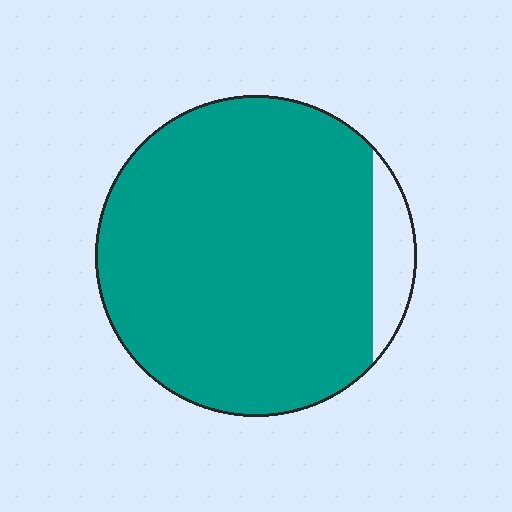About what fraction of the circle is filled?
About nine tenths (9/10).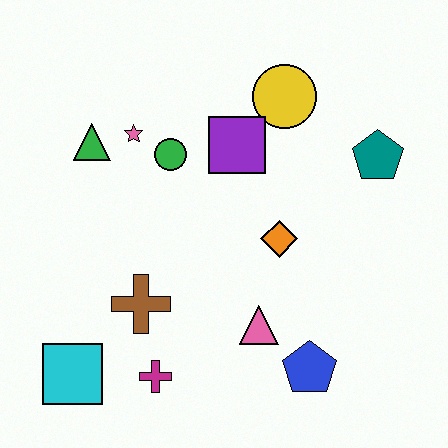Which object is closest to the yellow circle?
The purple square is closest to the yellow circle.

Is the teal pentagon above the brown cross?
Yes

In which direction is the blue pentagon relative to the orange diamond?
The blue pentagon is below the orange diamond.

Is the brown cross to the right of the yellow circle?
No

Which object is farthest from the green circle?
The blue pentagon is farthest from the green circle.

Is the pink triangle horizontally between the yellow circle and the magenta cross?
Yes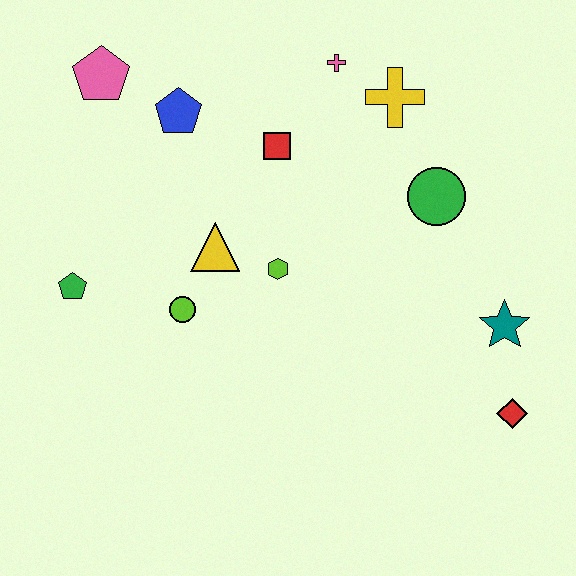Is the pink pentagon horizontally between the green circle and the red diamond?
No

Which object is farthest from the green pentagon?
The red diamond is farthest from the green pentagon.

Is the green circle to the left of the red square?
No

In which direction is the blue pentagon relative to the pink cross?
The blue pentagon is to the left of the pink cross.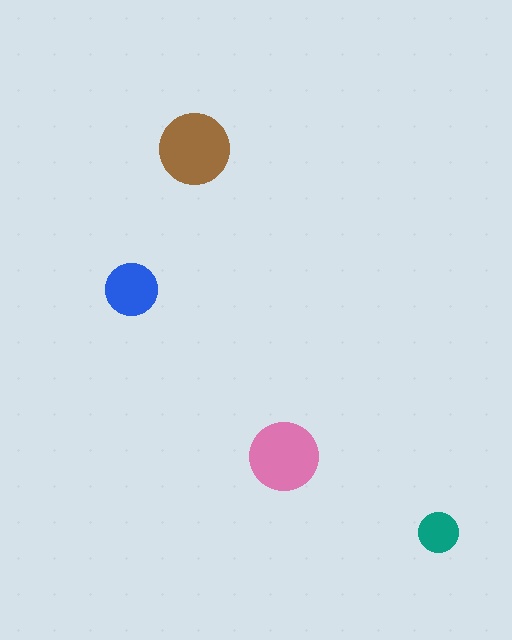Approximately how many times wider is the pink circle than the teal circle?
About 1.5 times wider.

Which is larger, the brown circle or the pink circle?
The brown one.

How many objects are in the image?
There are 4 objects in the image.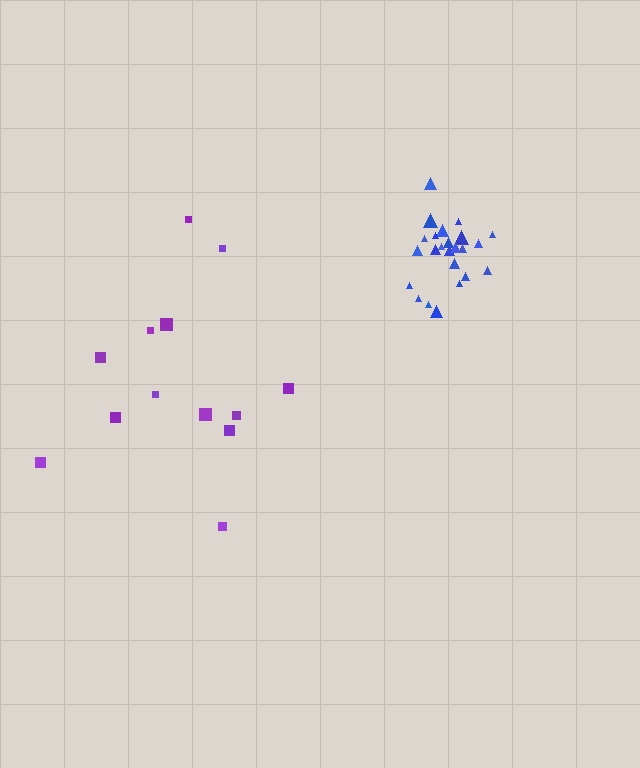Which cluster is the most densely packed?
Blue.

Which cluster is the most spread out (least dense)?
Purple.